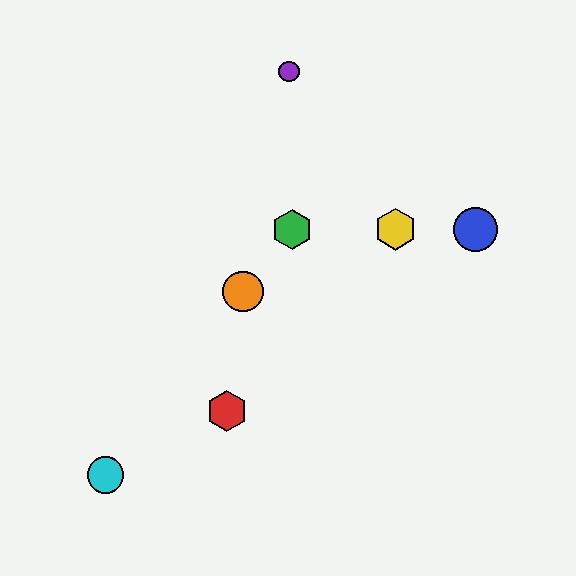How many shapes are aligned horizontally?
3 shapes (the blue circle, the green hexagon, the yellow hexagon) are aligned horizontally.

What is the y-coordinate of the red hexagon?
The red hexagon is at y≈411.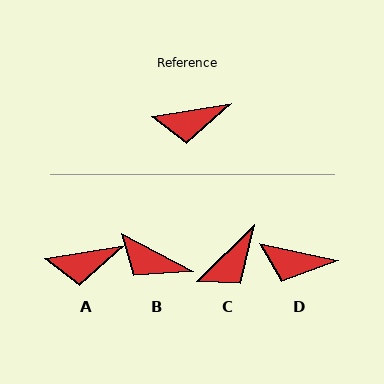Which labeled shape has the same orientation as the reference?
A.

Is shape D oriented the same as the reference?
No, it is off by about 22 degrees.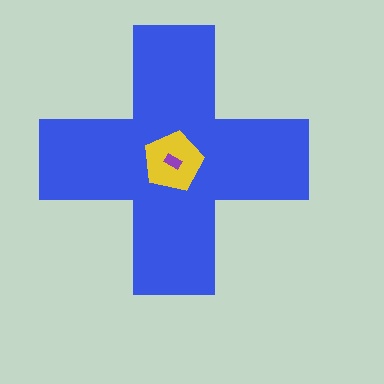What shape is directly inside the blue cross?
The yellow pentagon.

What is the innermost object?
The purple rectangle.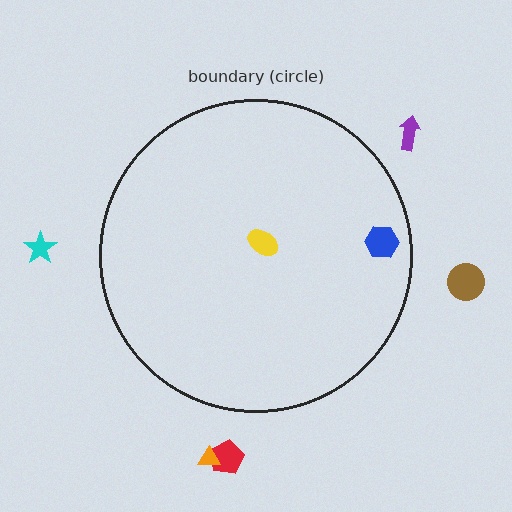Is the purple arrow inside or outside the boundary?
Outside.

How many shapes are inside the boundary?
2 inside, 5 outside.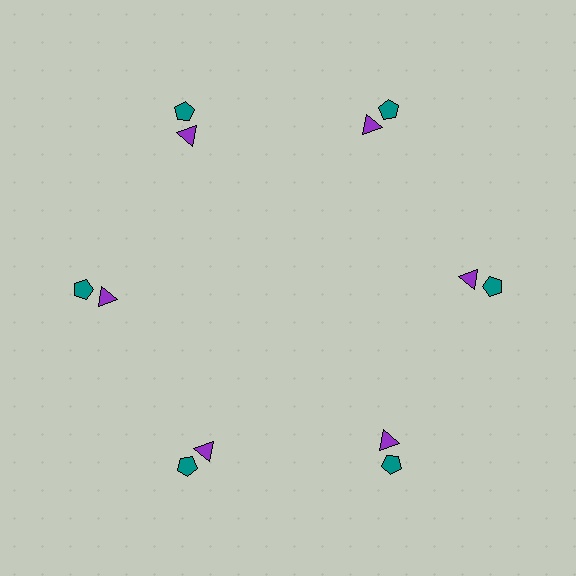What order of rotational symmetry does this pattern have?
This pattern has 6-fold rotational symmetry.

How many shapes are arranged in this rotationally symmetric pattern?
There are 12 shapes, arranged in 6 groups of 2.